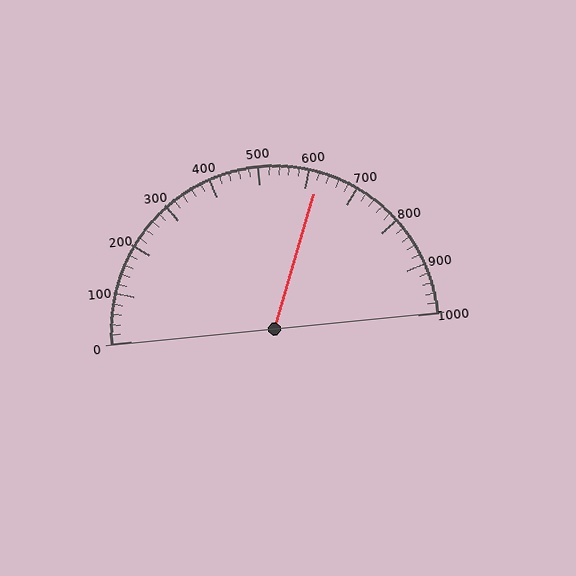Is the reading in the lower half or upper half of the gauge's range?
The reading is in the upper half of the range (0 to 1000).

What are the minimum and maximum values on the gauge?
The gauge ranges from 0 to 1000.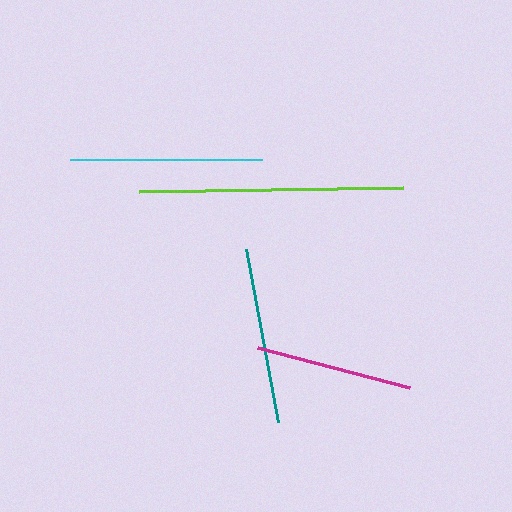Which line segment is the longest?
The lime line is the longest at approximately 264 pixels.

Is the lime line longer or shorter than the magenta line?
The lime line is longer than the magenta line.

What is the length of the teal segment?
The teal segment is approximately 176 pixels long.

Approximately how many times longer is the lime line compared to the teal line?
The lime line is approximately 1.5 times the length of the teal line.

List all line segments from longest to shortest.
From longest to shortest: lime, cyan, teal, magenta.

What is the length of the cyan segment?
The cyan segment is approximately 193 pixels long.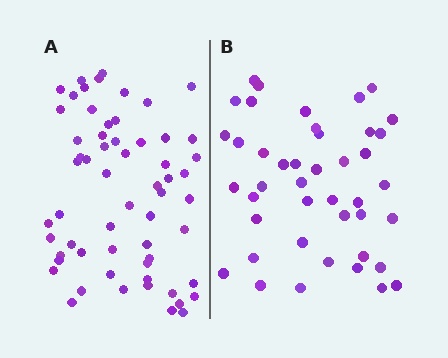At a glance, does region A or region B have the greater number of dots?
Region A (the left region) has more dots.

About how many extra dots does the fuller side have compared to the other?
Region A has approximately 15 more dots than region B.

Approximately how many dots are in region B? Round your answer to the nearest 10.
About 40 dots. (The exact count is 43, which rounds to 40.)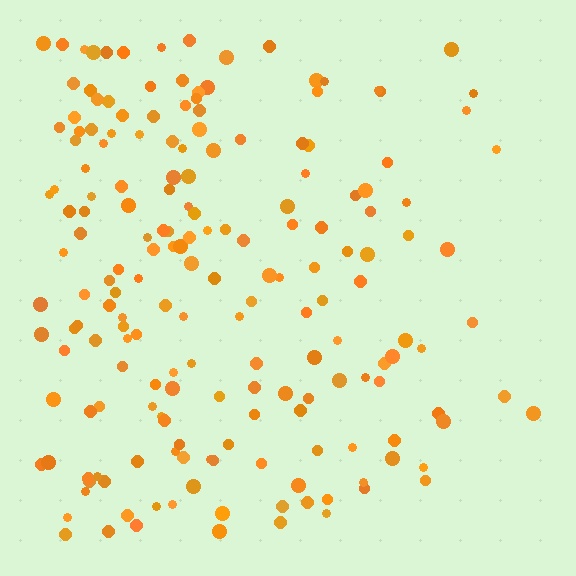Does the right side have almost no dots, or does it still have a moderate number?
Still a moderate number, just noticeably fewer than the left.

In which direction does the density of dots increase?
From right to left, with the left side densest.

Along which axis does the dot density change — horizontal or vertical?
Horizontal.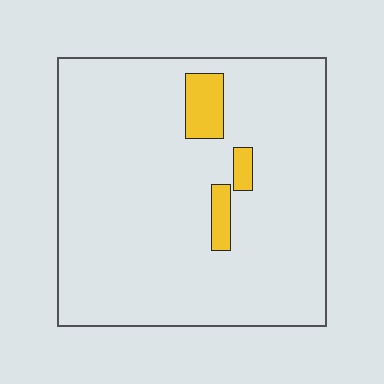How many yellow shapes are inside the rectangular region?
3.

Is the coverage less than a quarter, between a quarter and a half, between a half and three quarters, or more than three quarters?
Less than a quarter.